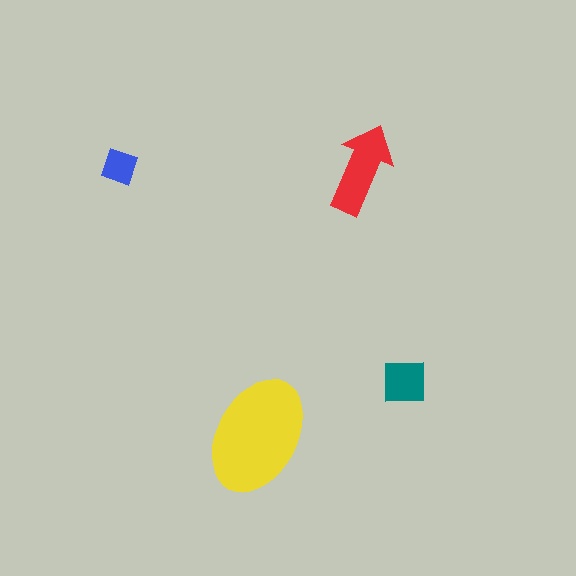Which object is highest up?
The blue square is topmost.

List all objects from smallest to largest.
The blue square, the teal square, the red arrow, the yellow ellipse.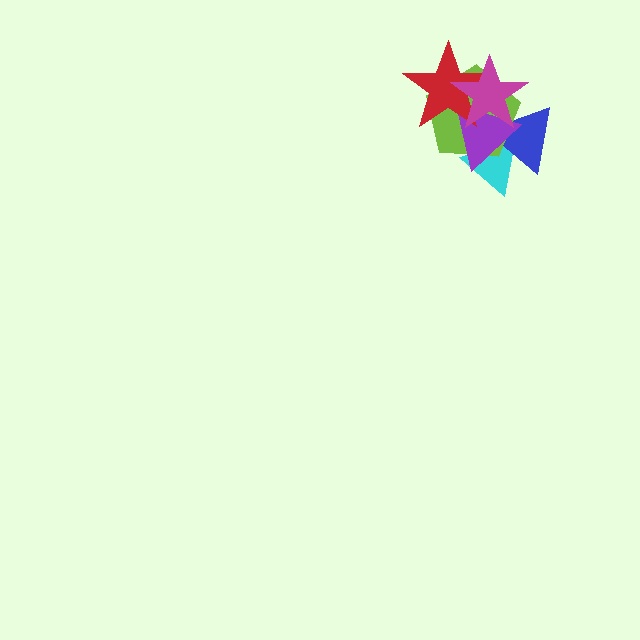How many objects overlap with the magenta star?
4 objects overlap with the magenta star.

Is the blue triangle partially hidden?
Yes, it is partially covered by another shape.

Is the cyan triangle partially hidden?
Yes, it is partially covered by another shape.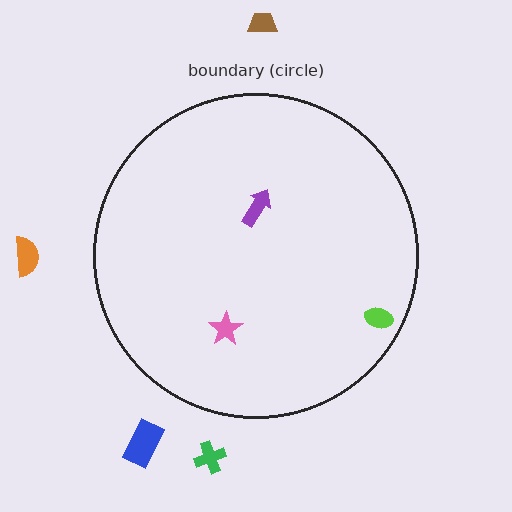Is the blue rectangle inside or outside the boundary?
Outside.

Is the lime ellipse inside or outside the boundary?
Inside.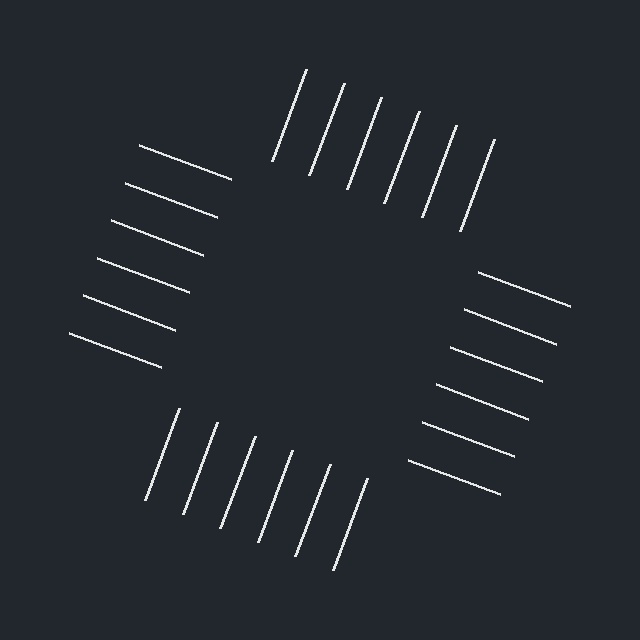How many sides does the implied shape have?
4 sides — the line-ends trace a square.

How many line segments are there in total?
24 — 6 along each of the 4 edges.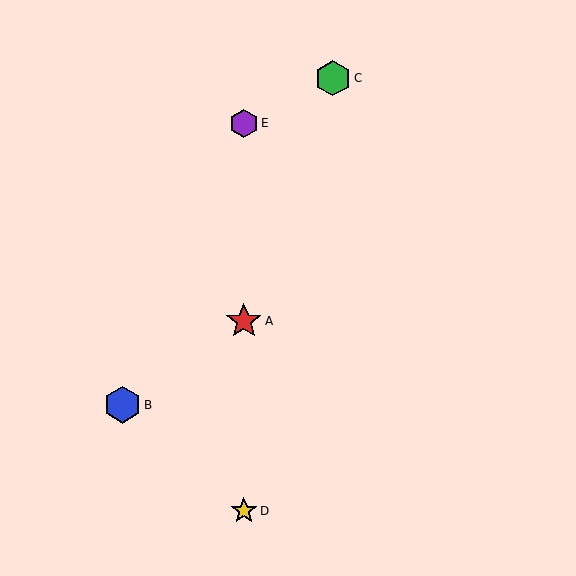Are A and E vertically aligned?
Yes, both are at x≈244.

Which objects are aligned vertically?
Objects A, D, E are aligned vertically.